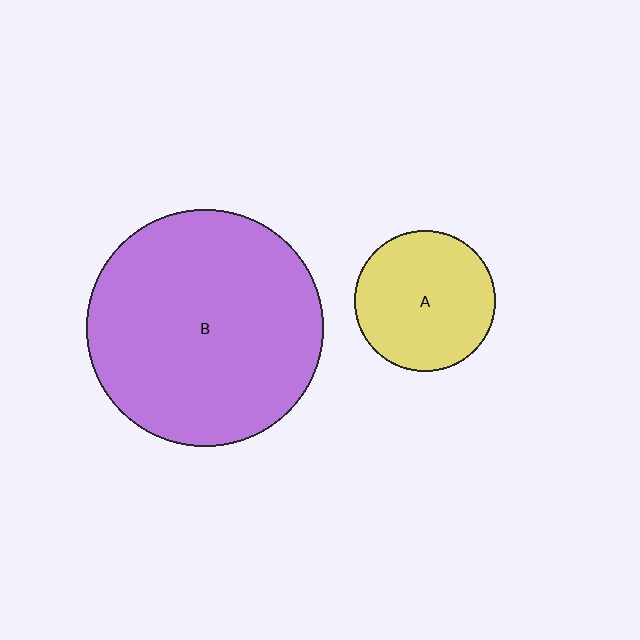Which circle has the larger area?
Circle B (purple).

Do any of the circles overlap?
No, none of the circles overlap.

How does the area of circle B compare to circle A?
Approximately 2.8 times.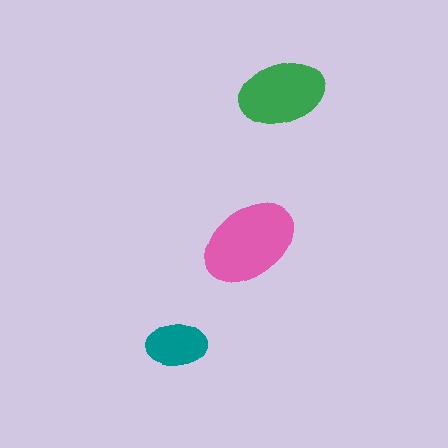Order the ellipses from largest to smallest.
the pink one, the green one, the teal one.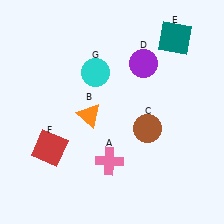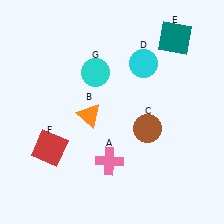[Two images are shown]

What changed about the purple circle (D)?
In Image 1, D is purple. In Image 2, it changed to cyan.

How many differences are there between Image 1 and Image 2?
There is 1 difference between the two images.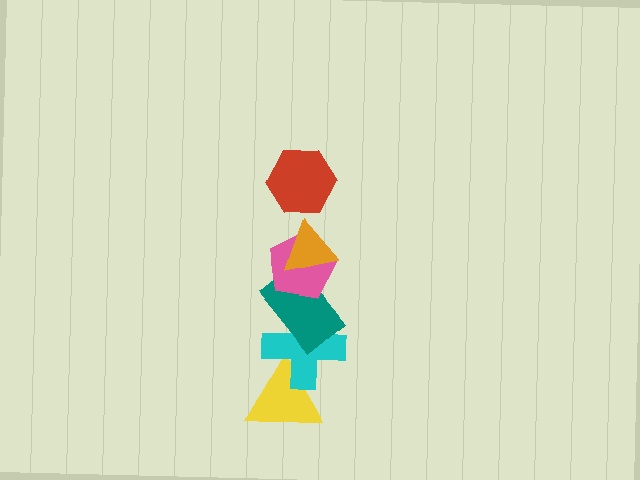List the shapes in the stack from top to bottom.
From top to bottom: the red hexagon, the orange triangle, the pink pentagon, the teal rectangle, the cyan cross, the yellow triangle.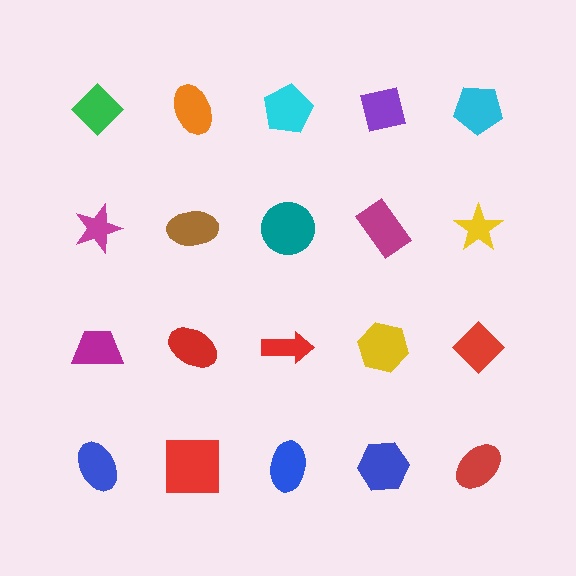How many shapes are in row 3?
5 shapes.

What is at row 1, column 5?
A cyan pentagon.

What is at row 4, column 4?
A blue hexagon.